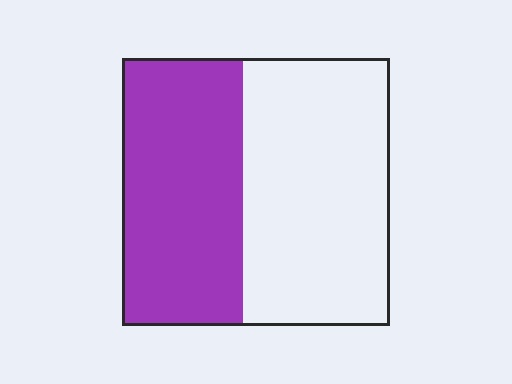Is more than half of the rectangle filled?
No.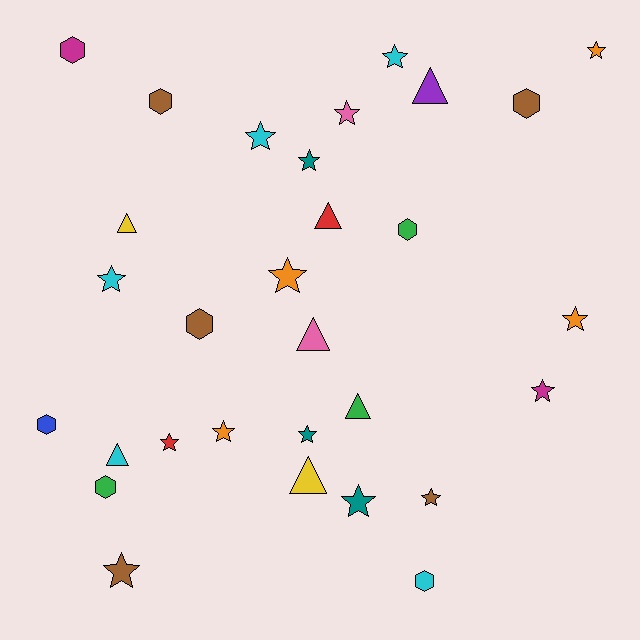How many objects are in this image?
There are 30 objects.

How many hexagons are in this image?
There are 8 hexagons.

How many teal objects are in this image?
There are 3 teal objects.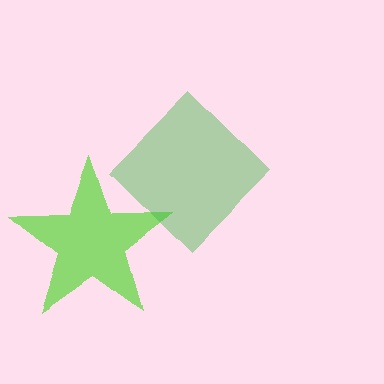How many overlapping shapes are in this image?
There are 2 overlapping shapes in the image.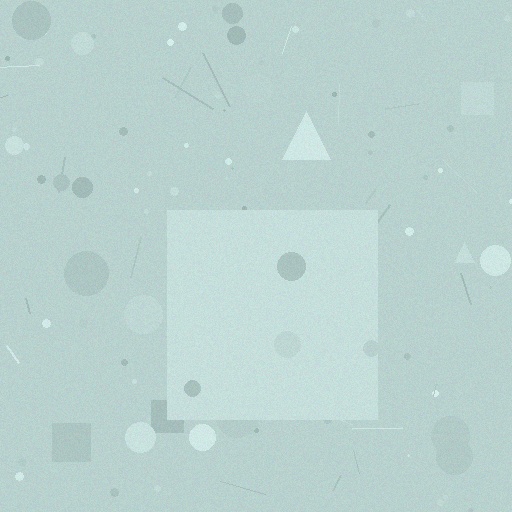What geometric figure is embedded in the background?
A square is embedded in the background.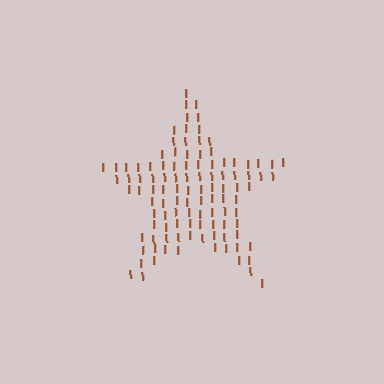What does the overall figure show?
The overall figure shows a star.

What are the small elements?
The small elements are letter I's.